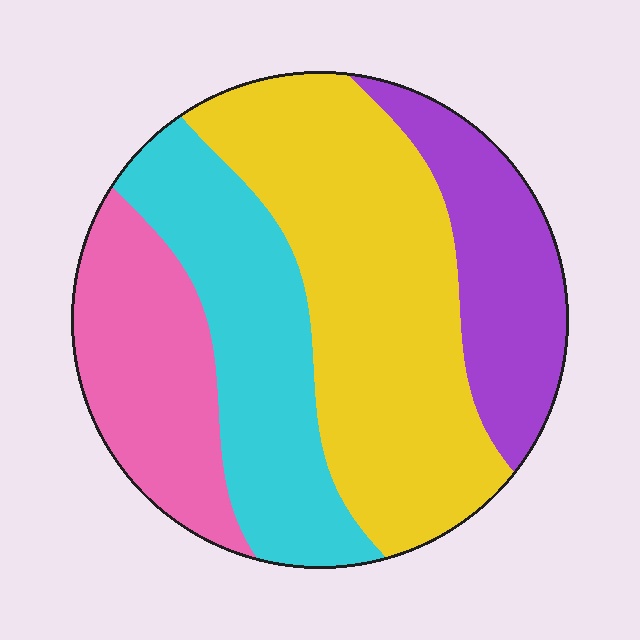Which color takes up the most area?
Yellow, at roughly 40%.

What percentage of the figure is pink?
Pink covers 19% of the figure.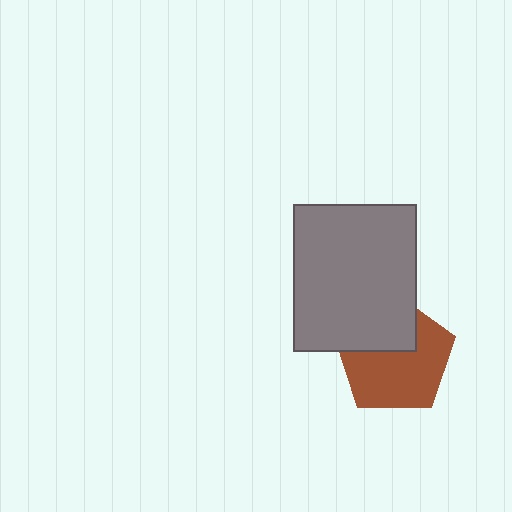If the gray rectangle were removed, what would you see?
You would see the complete brown pentagon.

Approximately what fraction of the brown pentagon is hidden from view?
Roughly 35% of the brown pentagon is hidden behind the gray rectangle.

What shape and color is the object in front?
The object in front is a gray rectangle.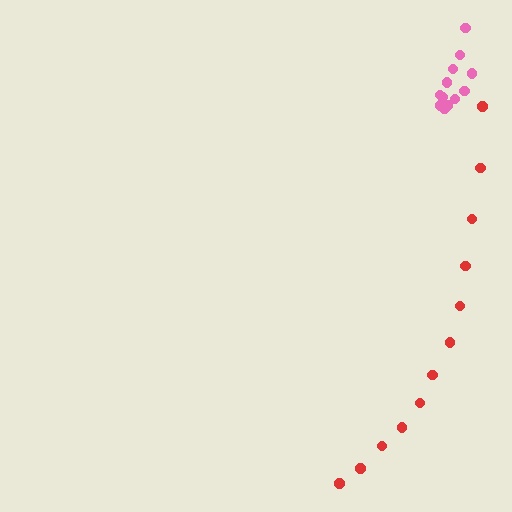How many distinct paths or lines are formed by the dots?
There are 2 distinct paths.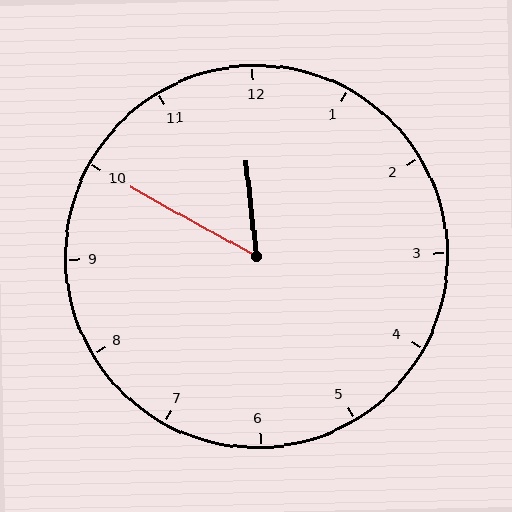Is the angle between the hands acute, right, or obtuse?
It is acute.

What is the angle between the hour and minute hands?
Approximately 55 degrees.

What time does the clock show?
11:50.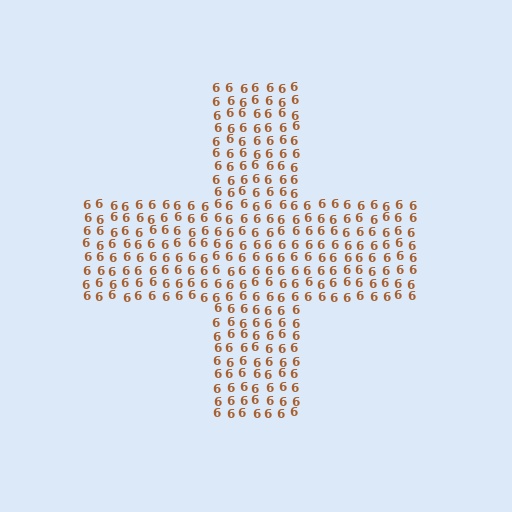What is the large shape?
The large shape is a cross.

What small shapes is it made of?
It is made of small digit 6's.